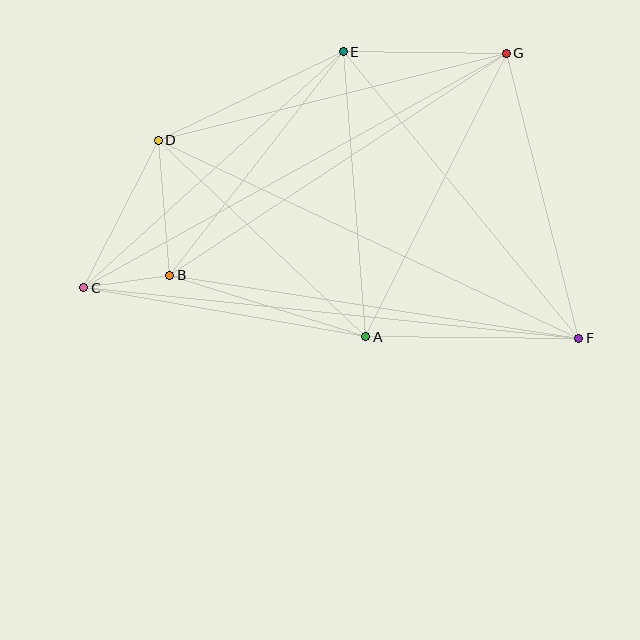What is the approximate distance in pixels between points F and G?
The distance between F and G is approximately 294 pixels.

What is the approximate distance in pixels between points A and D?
The distance between A and D is approximately 286 pixels.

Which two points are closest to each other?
Points B and C are closest to each other.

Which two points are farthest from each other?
Points C and F are farthest from each other.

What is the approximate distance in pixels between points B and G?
The distance between B and G is approximately 403 pixels.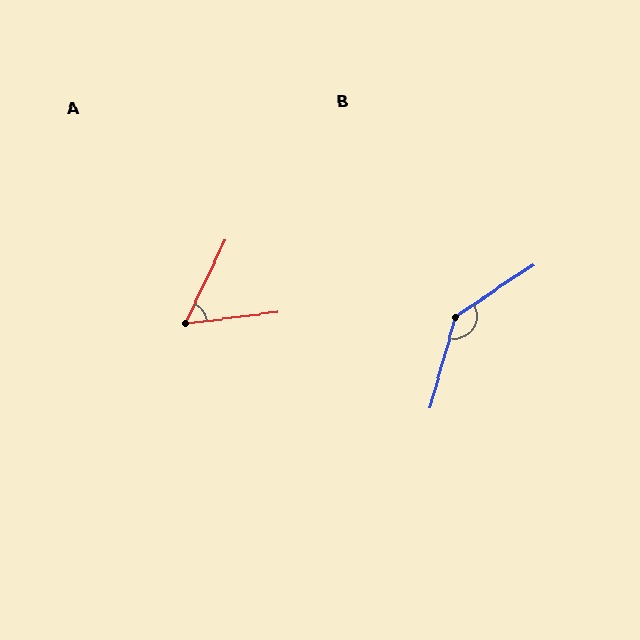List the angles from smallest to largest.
A (58°), B (140°).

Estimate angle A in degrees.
Approximately 58 degrees.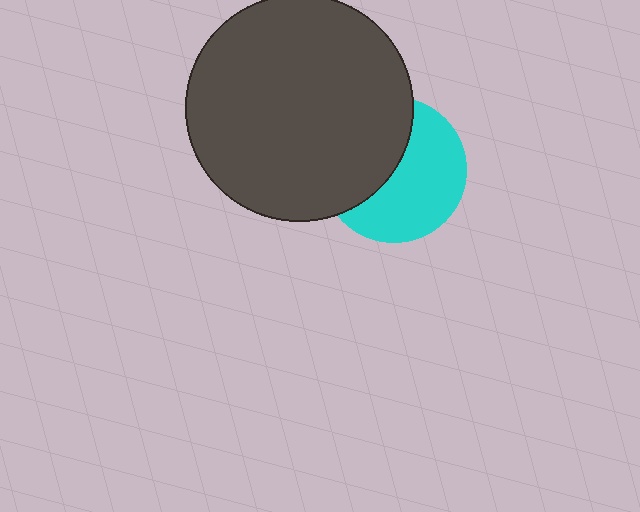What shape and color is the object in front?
The object in front is a dark gray circle.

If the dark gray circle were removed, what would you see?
You would see the complete cyan circle.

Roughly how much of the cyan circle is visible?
About half of it is visible (roughly 56%).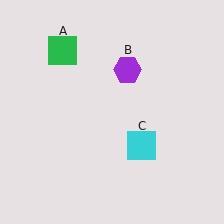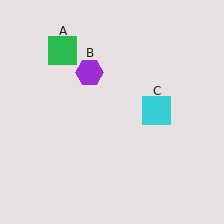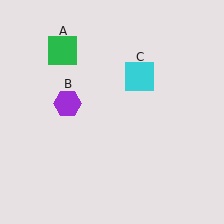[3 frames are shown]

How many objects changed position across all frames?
2 objects changed position: purple hexagon (object B), cyan square (object C).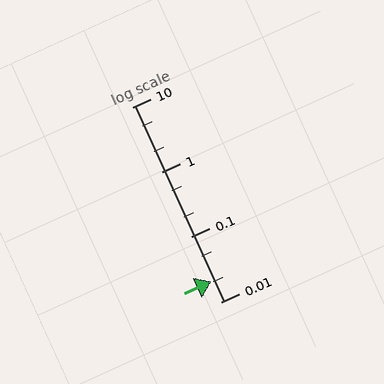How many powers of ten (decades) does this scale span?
The scale spans 3 decades, from 0.01 to 10.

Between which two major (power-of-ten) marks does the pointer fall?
The pointer is between 0.01 and 0.1.